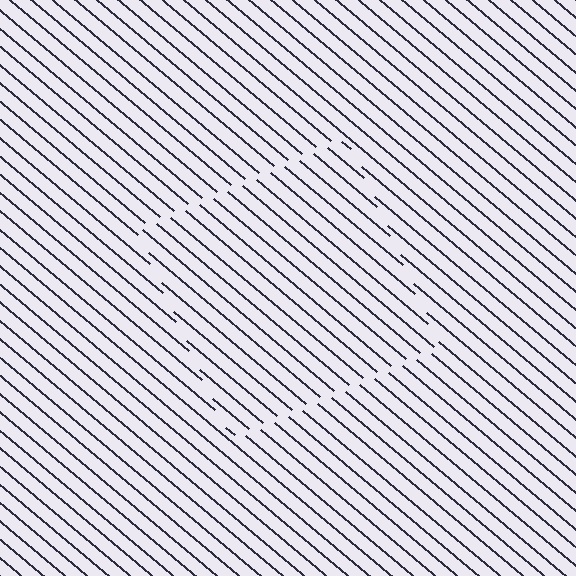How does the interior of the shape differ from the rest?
The interior of the shape contains the same grating, shifted by half a period — the contour is defined by the phase discontinuity where line-ends from the inner and outer gratings abut.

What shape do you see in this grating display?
An illusory square. The interior of the shape contains the same grating, shifted by half a period — the contour is defined by the phase discontinuity where line-ends from the inner and outer gratings abut.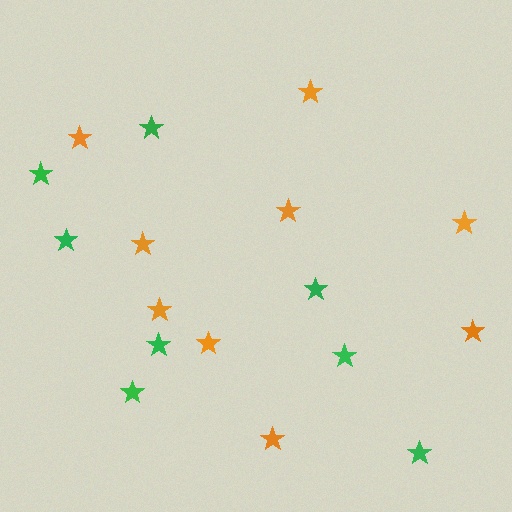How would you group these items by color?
There are 2 groups: one group of orange stars (9) and one group of green stars (8).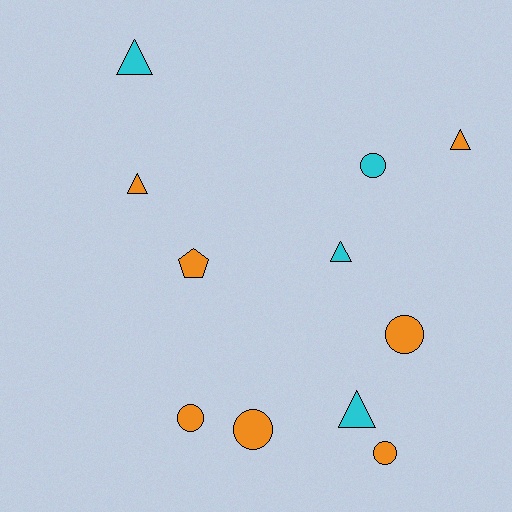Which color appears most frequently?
Orange, with 7 objects.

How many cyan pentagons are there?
There are no cyan pentagons.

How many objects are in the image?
There are 11 objects.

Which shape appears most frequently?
Triangle, with 5 objects.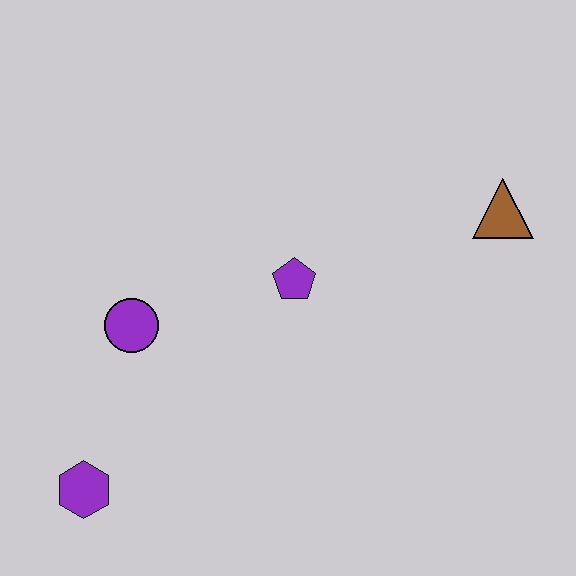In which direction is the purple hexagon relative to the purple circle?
The purple hexagon is below the purple circle.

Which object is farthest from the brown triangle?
The purple hexagon is farthest from the brown triangle.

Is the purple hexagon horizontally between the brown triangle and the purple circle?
No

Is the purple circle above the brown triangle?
No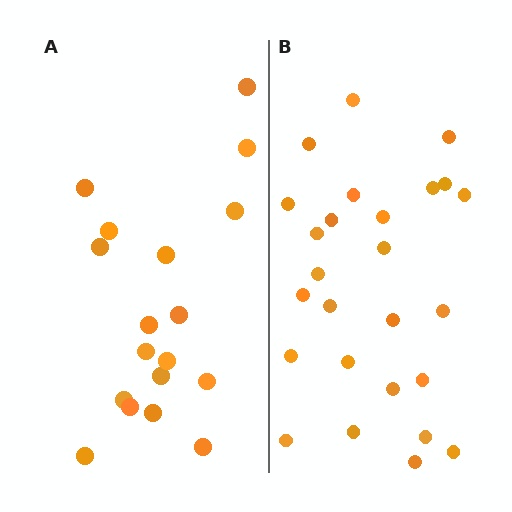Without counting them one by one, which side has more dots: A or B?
Region B (the right region) has more dots.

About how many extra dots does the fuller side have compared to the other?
Region B has roughly 8 or so more dots than region A.